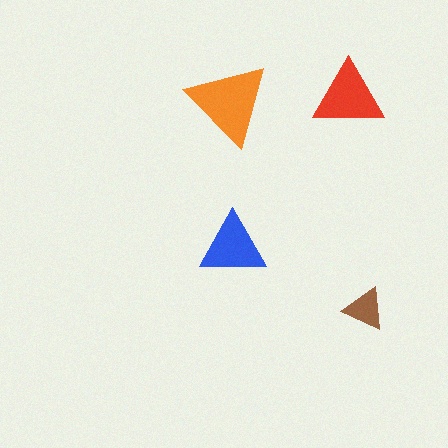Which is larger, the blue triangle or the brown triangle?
The blue one.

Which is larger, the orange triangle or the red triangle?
The orange one.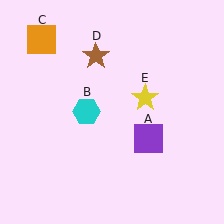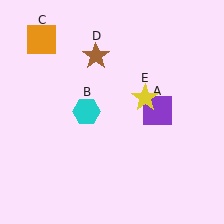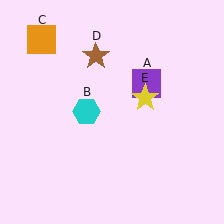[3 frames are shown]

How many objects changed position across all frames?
1 object changed position: purple square (object A).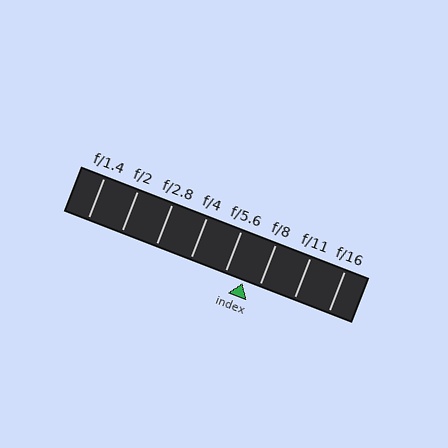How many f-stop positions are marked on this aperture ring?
There are 8 f-stop positions marked.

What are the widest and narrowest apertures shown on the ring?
The widest aperture shown is f/1.4 and the narrowest is f/16.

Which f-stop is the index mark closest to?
The index mark is closest to f/8.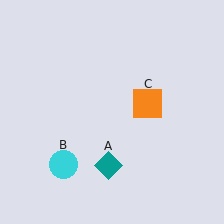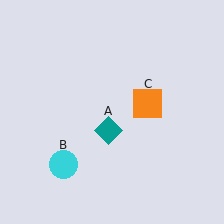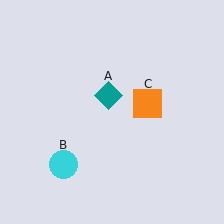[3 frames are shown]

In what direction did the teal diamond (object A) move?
The teal diamond (object A) moved up.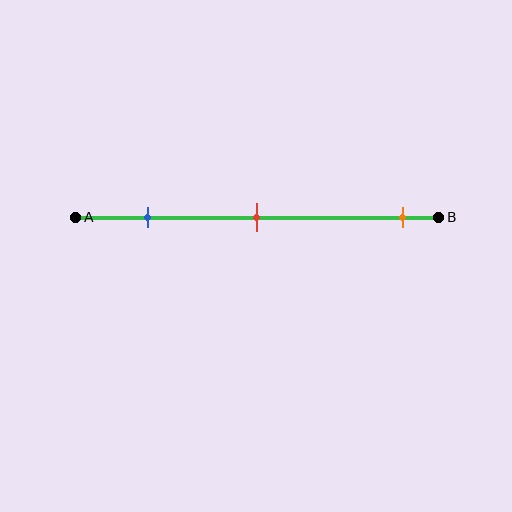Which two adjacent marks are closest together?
The blue and red marks are the closest adjacent pair.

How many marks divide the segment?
There are 3 marks dividing the segment.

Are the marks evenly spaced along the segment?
No, the marks are not evenly spaced.